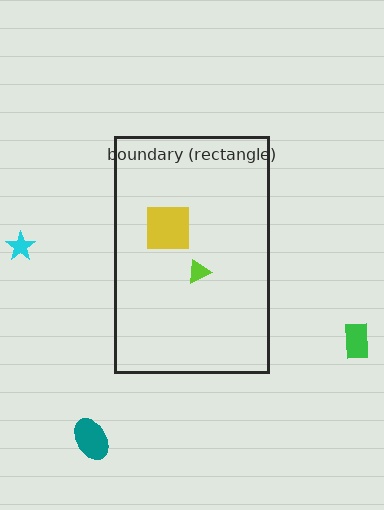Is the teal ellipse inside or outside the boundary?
Outside.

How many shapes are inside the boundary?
2 inside, 3 outside.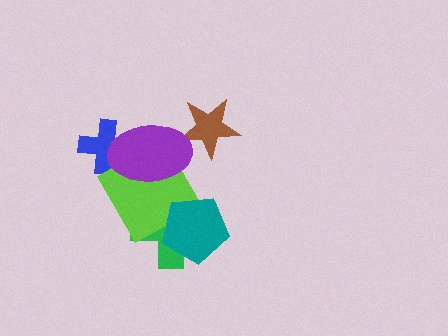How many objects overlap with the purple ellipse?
3 objects overlap with the purple ellipse.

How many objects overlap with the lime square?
3 objects overlap with the lime square.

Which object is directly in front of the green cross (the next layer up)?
The lime square is directly in front of the green cross.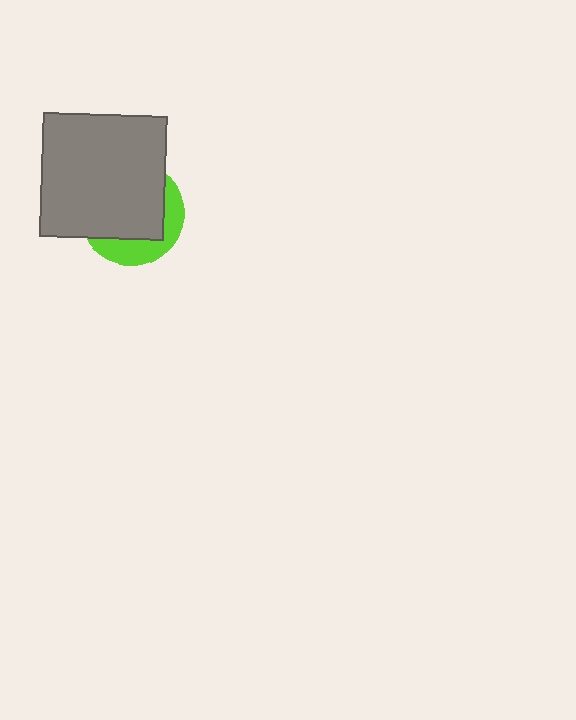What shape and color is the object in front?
The object in front is a gray square.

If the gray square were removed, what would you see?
You would see the complete lime circle.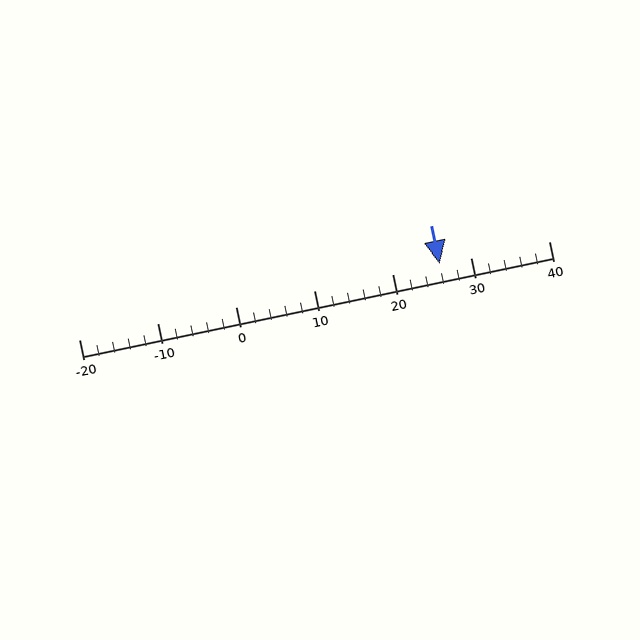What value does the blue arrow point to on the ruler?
The blue arrow points to approximately 26.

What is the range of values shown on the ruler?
The ruler shows values from -20 to 40.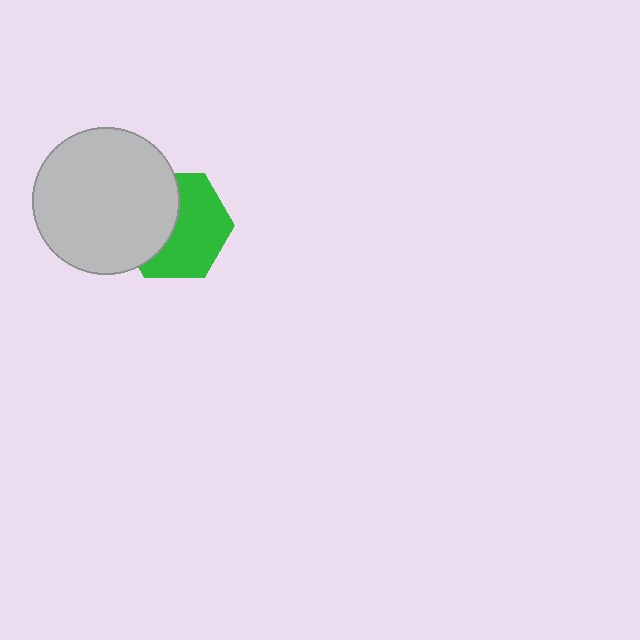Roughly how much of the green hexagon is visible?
About half of it is visible (roughly 57%).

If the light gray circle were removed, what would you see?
You would see the complete green hexagon.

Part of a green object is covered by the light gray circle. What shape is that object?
It is a hexagon.